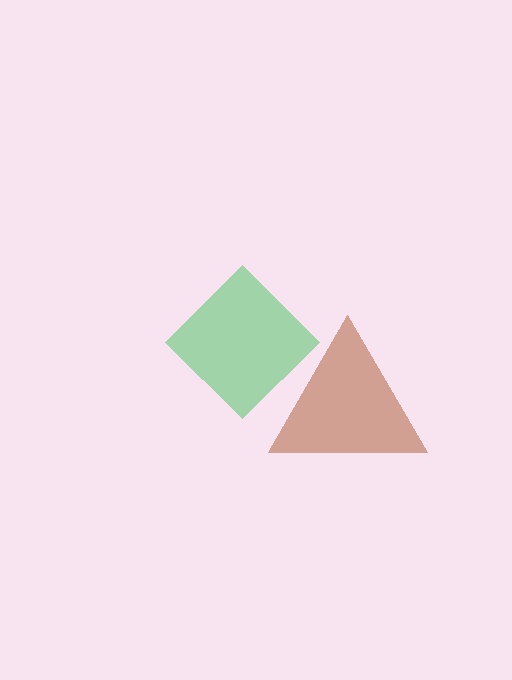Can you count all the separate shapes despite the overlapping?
Yes, there are 2 separate shapes.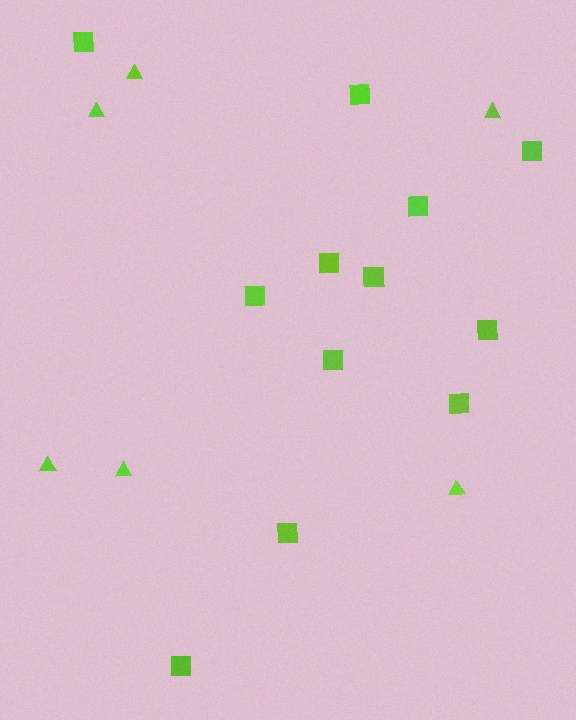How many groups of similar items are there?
There are 2 groups: one group of squares (12) and one group of triangles (6).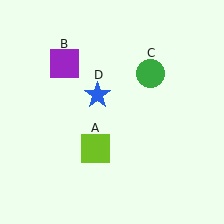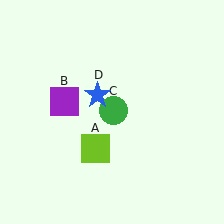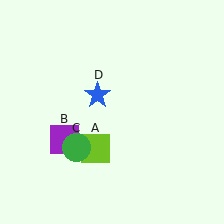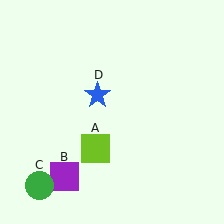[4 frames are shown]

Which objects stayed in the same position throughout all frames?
Lime square (object A) and blue star (object D) remained stationary.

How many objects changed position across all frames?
2 objects changed position: purple square (object B), green circle (object C).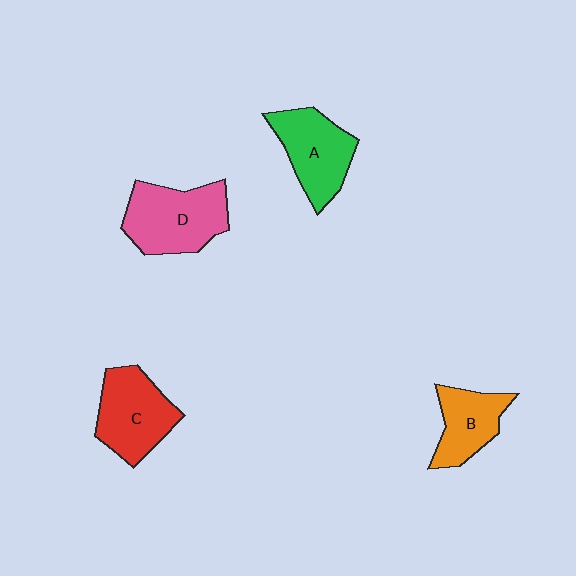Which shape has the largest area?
Shape D (pink).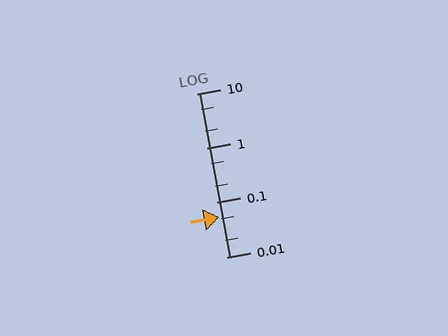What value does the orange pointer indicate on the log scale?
The pointer indicates approximately 0.055.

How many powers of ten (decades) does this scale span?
The scale spans 3 decades, from 0.01 to 10.